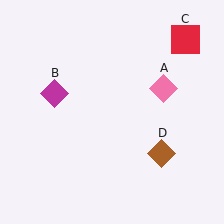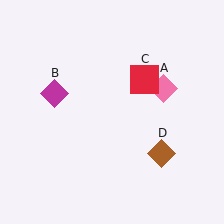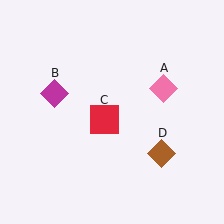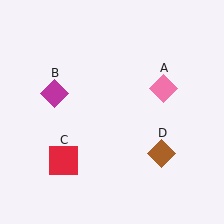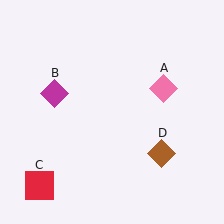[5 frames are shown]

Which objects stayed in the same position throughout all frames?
Pink diamond (object A) and magenta diamond (object B) and brown diamond (object D) remained stationary.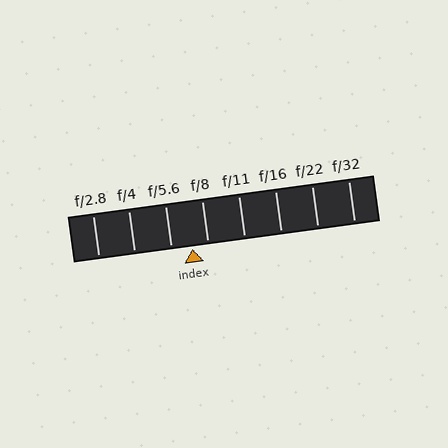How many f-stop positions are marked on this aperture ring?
There are 8 f-stop positions marked.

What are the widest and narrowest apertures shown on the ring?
The widest aperture shown is f/2.8 and the narrowest is f/32.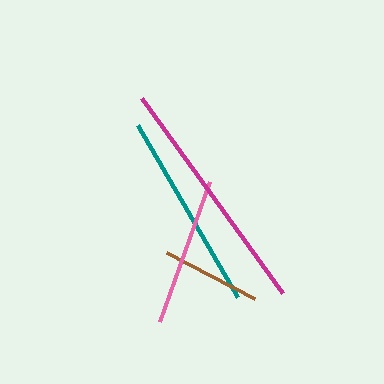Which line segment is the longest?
The magenta line is the longest at approximately 241 pixels.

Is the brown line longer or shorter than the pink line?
The pink line is longer than the brown line.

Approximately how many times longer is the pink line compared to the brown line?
The pink line is approximately 1.5 times the length of the brown line.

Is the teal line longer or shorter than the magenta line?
The magenta line is longer than the teal line.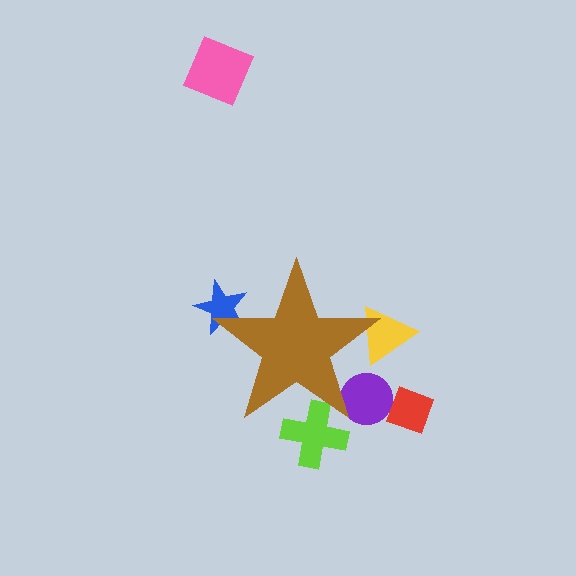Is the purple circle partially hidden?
Yes, the purple circle is partially hidden behind the brown star.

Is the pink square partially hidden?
No, the pink square is fully visible.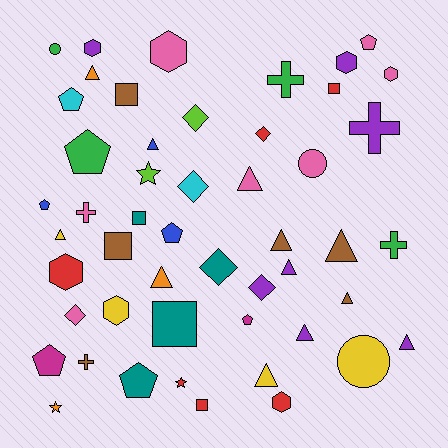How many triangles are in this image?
There are 12 triangles.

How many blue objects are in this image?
There are 3 blue objects.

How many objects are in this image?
There are 50 objects.